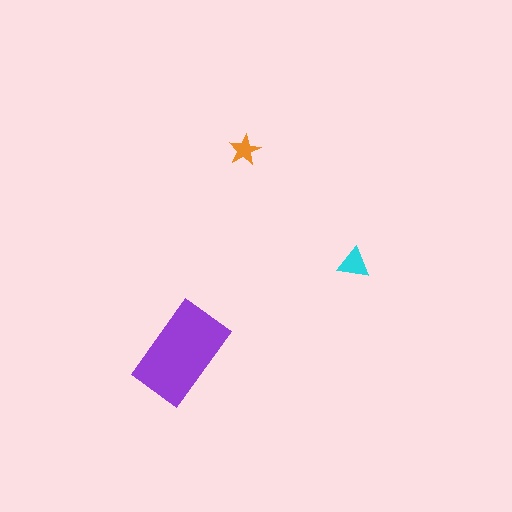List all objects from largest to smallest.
The purple rectangle, the cyan triangle, the orange star.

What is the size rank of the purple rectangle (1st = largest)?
1st.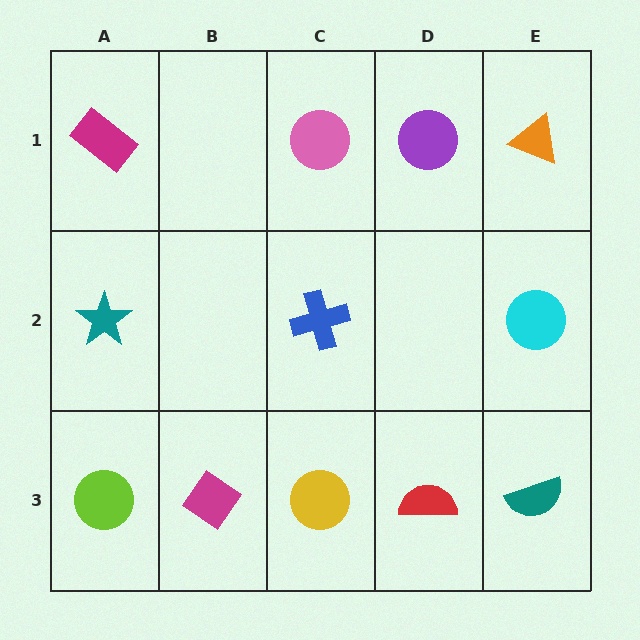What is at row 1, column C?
A pink circle.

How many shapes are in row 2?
3 shapes.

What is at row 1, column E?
An orange triangle.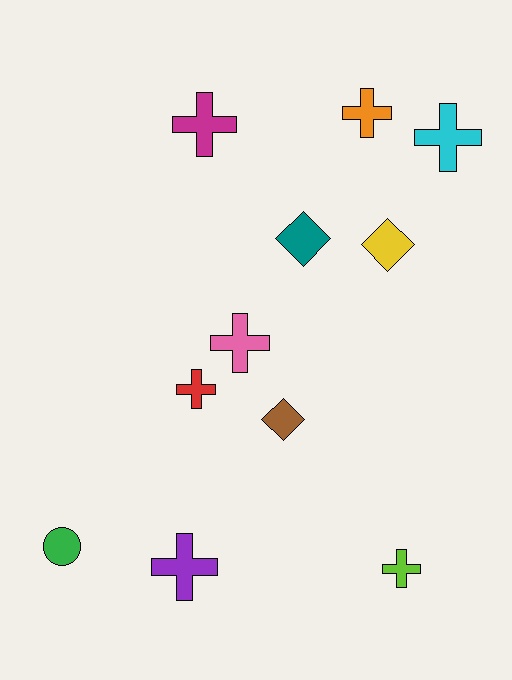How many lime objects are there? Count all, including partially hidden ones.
There is 1 lime object.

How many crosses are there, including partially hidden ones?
There are 7 crosses.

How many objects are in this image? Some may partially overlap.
There are 11 objects.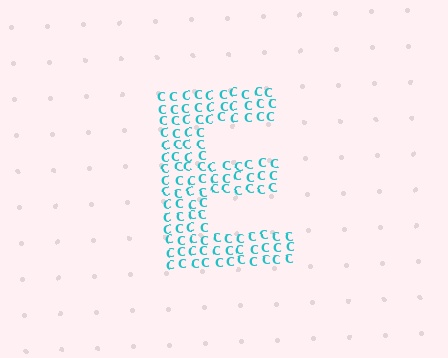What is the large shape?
The large shape is the letter E.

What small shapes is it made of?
It is made of small letter C's.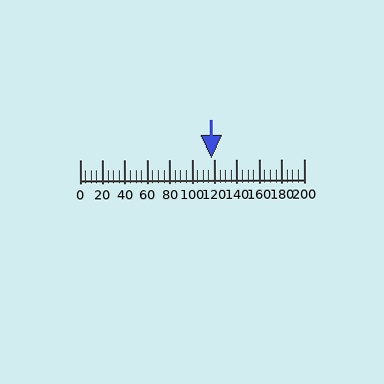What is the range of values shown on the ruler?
The ruler shows values from 0 to 200.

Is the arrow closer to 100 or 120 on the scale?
The arrow is closer to 120.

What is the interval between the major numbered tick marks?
The major tick marks are spaced 20 units apart.